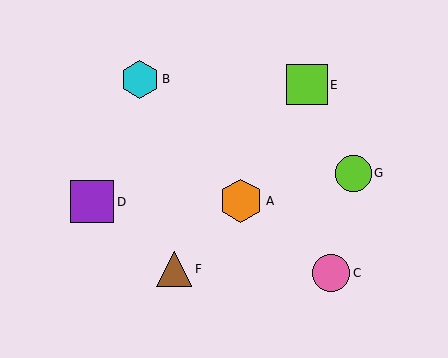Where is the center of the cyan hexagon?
The center of the cyan hexagon is at (140, 79).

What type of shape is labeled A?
Shape A is an orange hexagon.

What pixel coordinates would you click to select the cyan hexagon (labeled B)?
Click at (140, 79) to select the cyan hexagon B.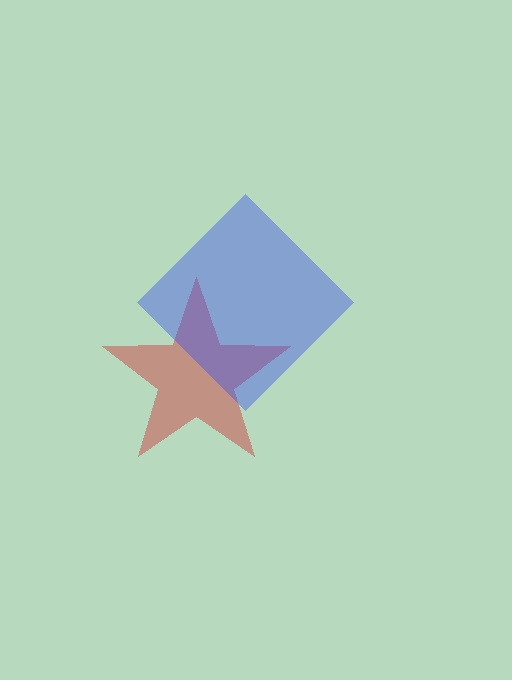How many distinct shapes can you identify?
There are 2 distinct shapes: a red star, a blue diamond.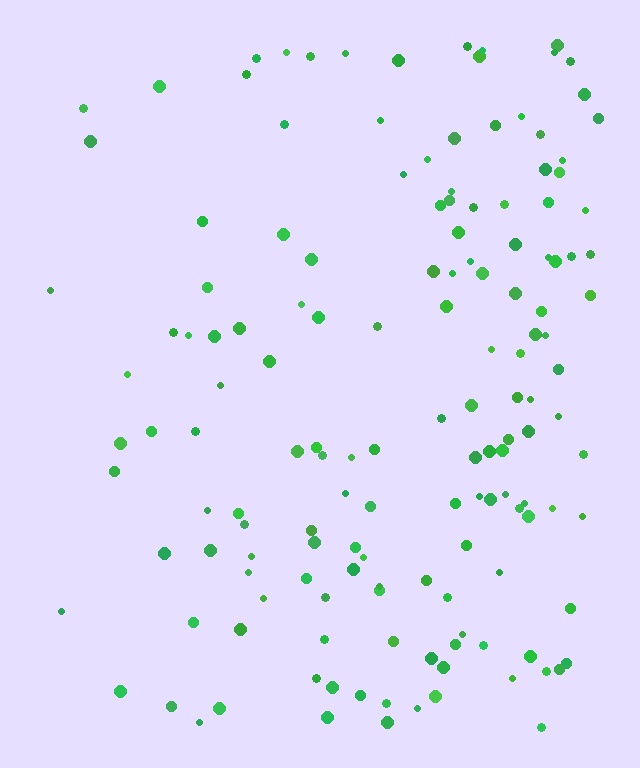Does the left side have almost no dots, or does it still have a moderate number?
Still a moderate number, just noticeably fewer than the right.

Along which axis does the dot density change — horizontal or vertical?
Horizontal.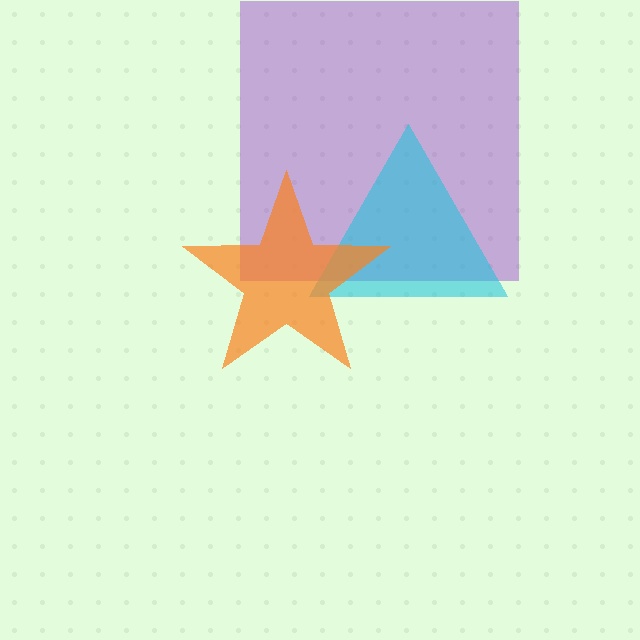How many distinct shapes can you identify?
There are 3 distinct shapes: a purple square, a cyan triangle, an orange star.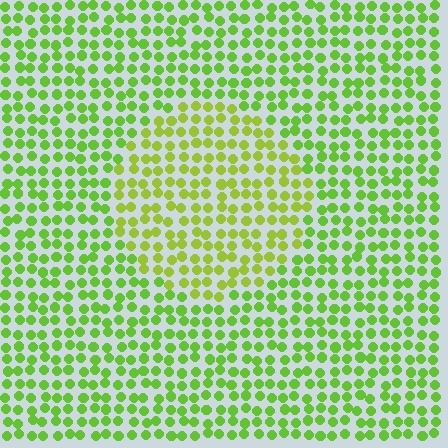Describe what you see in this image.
The image is filled with small lime elements in a uniform arrangement. A circle-shaped region is visible where the elements are tinted to a slightly different hue, forming a subtle color boundary.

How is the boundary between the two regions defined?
The boundary is defined purely by a slight shift in hue (about 23 degrees). Spacing, size, and orientation are identical on both sides.